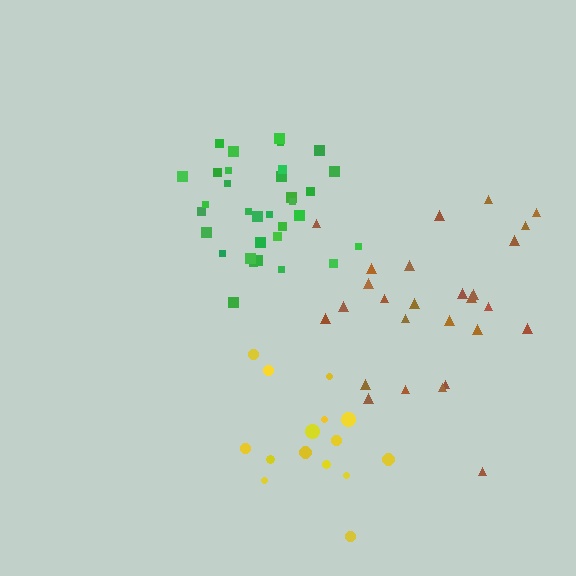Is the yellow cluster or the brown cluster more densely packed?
Brown.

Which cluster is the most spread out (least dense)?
Yellow.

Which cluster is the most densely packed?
Green.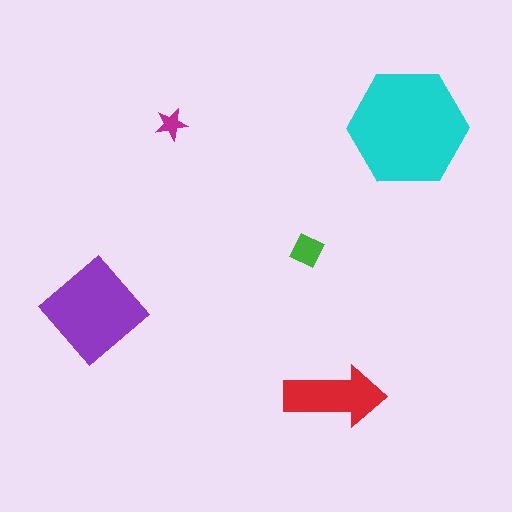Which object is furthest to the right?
The cyan hexagon is rightmost.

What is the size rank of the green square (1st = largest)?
4th.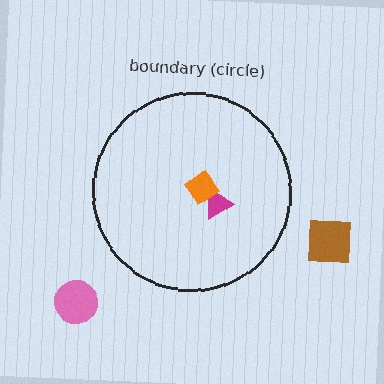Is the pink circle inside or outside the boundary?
Outside.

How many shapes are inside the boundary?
2 inside, 2 outside.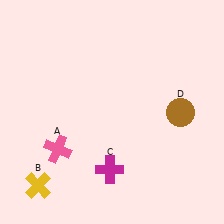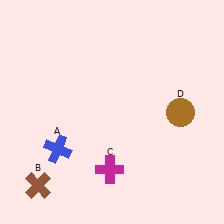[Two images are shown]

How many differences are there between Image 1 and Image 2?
There are 2 differences between the two images.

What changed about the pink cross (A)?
In Image 1, A is pink. In Image 2, it changed to blue.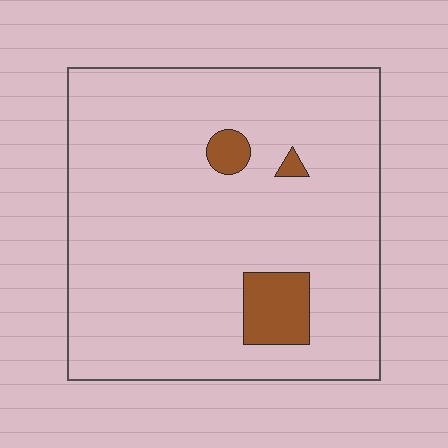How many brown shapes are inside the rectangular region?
3.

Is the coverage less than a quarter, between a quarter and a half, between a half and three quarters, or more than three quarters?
Less than a quarter.